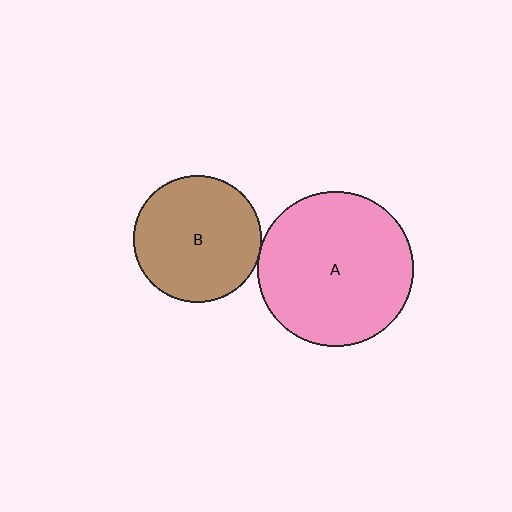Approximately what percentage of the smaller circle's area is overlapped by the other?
Approximately 5%.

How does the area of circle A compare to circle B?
Approximately 1.5 times.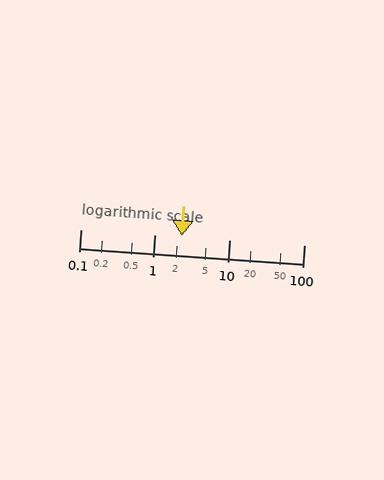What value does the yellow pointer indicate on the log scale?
The pointer indicates approximately 2.3.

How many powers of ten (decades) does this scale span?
The scale spans 3 decades, from 0.1 to 100.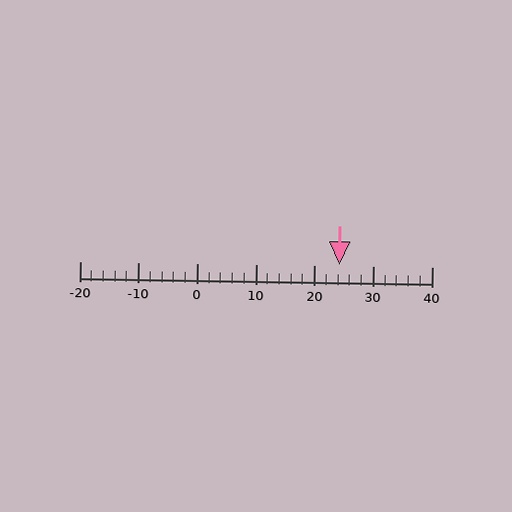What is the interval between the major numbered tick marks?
The major tick marks are spaced 10 units apart.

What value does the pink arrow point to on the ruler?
The pink arrow points to approximately 24.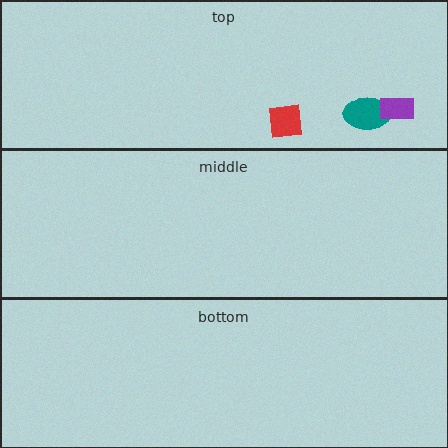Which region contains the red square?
The top region.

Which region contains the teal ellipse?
The top region.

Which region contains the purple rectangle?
The top region.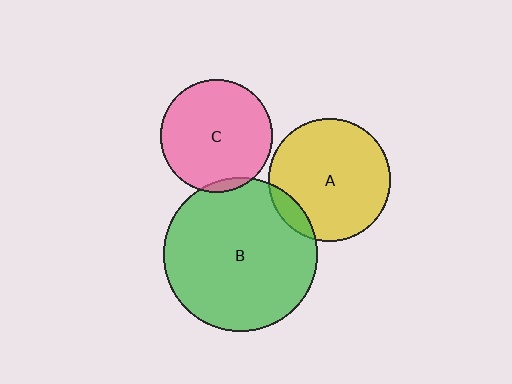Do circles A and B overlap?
Yes.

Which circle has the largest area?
Circle B (green).